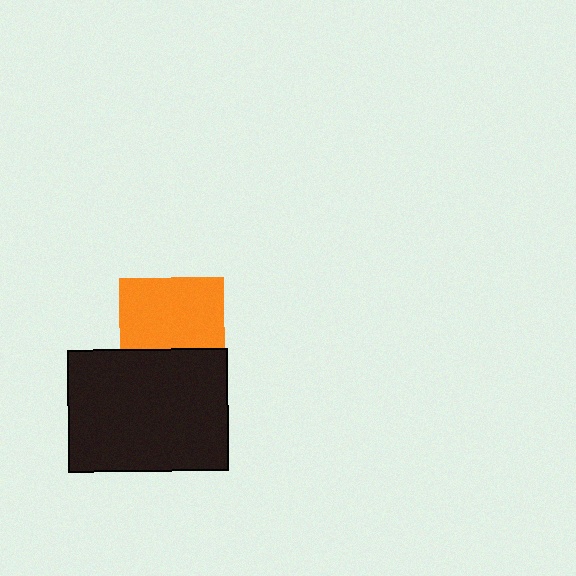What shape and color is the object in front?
The object in front is a black rectangle.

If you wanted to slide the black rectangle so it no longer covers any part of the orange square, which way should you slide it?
Slide it down — that is the most direct way to separate the two shapes.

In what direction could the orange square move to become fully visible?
The orange square could move up. That would shift it out from behind the black rectangle entirely.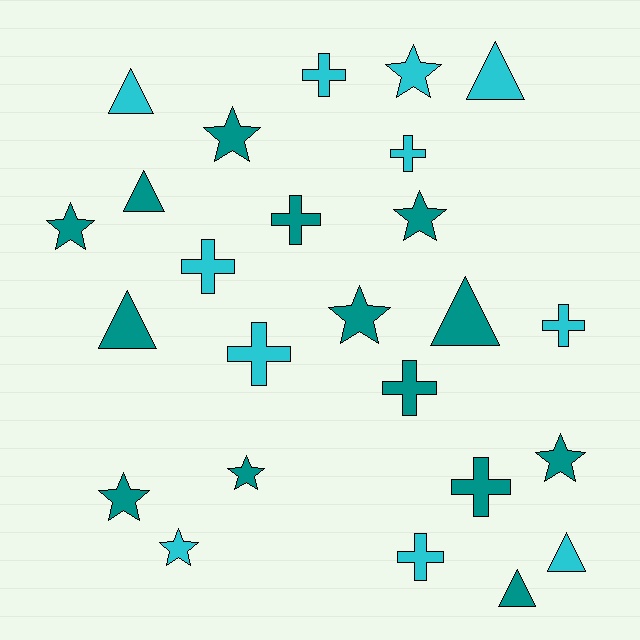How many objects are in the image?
There are 25 objects.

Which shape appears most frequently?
Star, with 9 objects.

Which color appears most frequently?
Teal, with 14 objects.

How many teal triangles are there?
There are 4 teal triangles.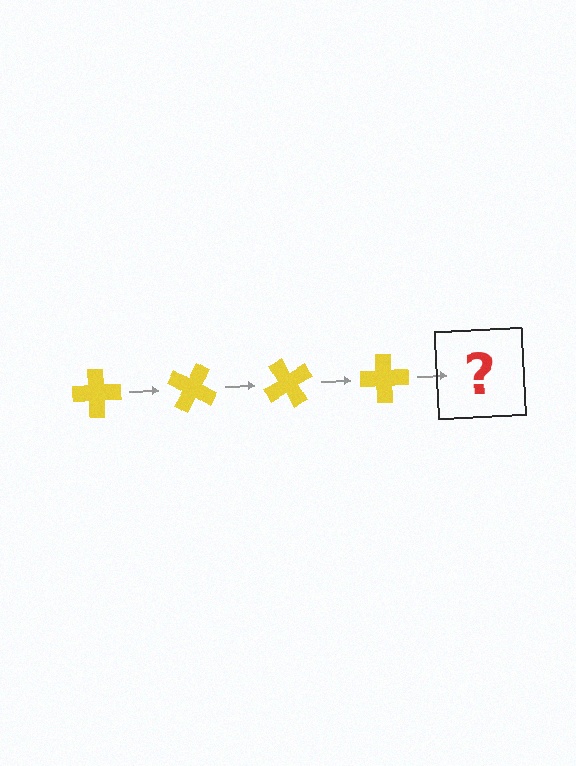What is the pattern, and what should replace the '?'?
The pattern is that the cross rotates 30 degrees each step. The '?' should be a yellow cross rotated 120 degrees.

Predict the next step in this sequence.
The next step is a yellow cross rotated 120 degrees.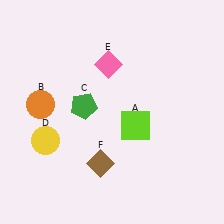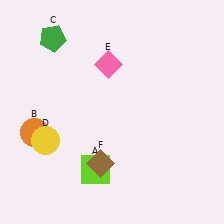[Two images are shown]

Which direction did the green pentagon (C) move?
The green pentagon (C) moved up.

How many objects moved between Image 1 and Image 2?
3 objects moved between the two images.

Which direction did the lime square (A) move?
The lime square (A) moved down.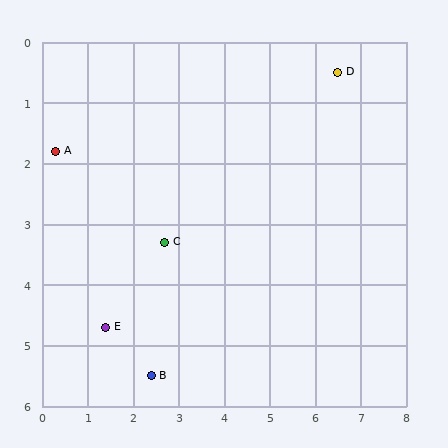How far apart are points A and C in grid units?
Points A and C are about 2.8 grid units apart.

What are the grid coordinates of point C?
Point C is at approximately (2.7, 3.3).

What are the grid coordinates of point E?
Point E is at approximately (1.4, 4.7).